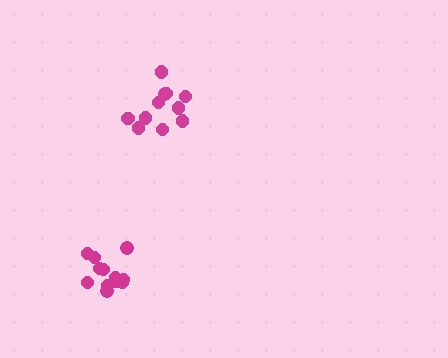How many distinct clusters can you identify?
There are 2 distinct clusters.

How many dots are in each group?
Group 1: 12 dots, Group 2: 11 dots (23 total).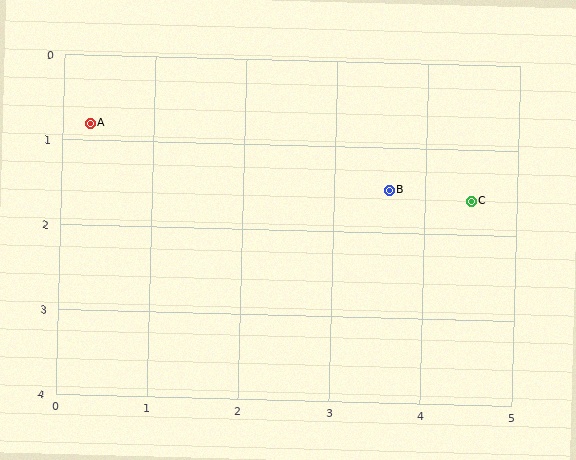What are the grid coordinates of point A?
Point A is at approximately (0.3, 0.8).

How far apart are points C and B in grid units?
Points C and B are about 0.9 grid units apart.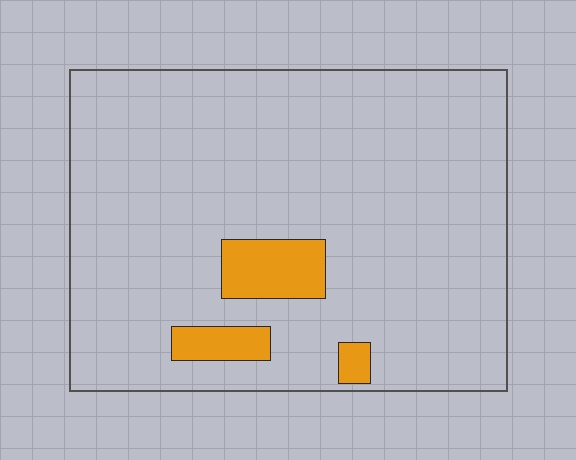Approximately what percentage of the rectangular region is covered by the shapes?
Approximately 10%.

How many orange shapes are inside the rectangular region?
3.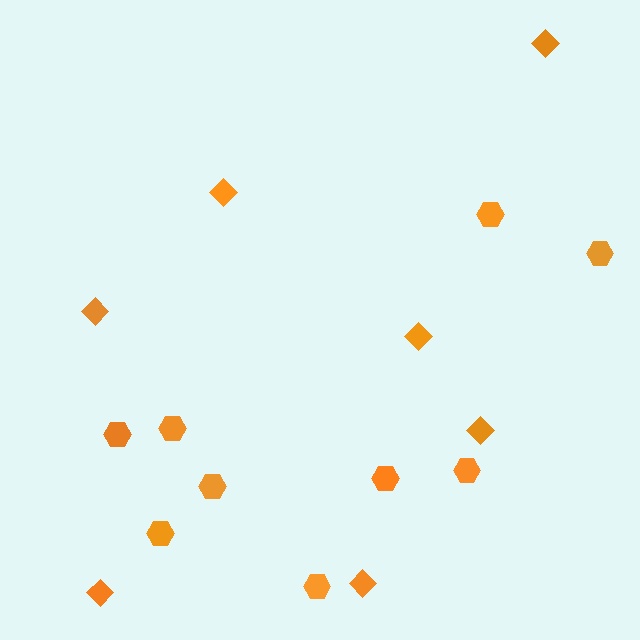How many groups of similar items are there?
There are 2 groups: one group of diamonds (7) and one group of hexagons (9).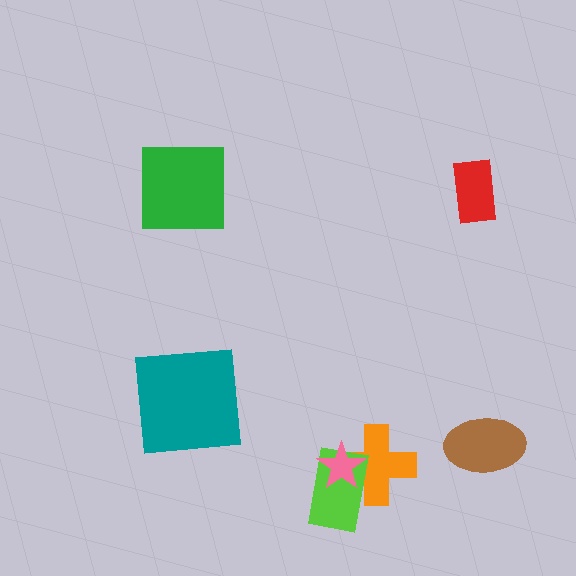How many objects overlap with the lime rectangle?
2 objects overlap with the lime rectangle.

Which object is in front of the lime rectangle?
The pink star is in front of the lime rectangle.